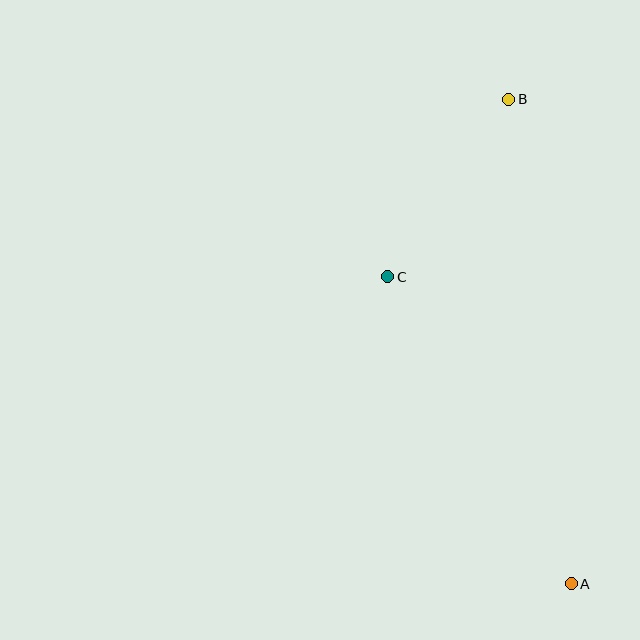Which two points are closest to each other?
Points B and C are closest to each other.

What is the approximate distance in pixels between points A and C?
The distance between A and C is approximately 358 pixels.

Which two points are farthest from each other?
Points A and B are farthest from each other.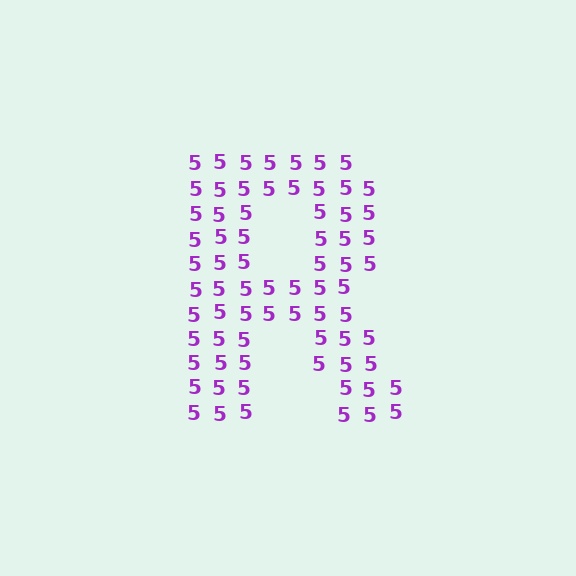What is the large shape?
The large shape is the letter R.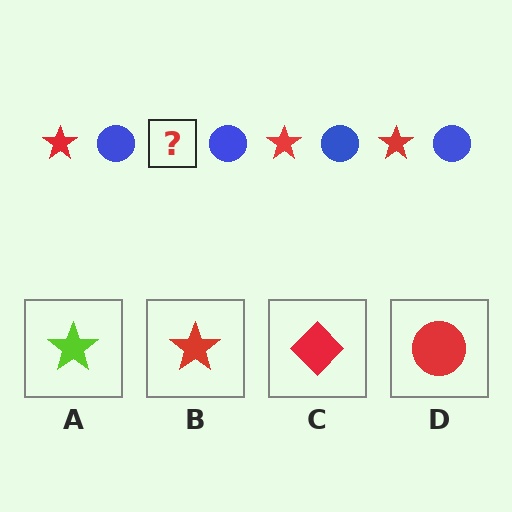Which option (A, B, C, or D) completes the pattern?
B.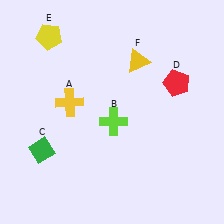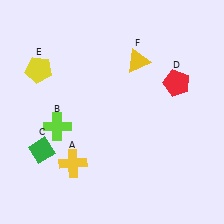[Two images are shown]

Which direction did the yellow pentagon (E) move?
The yellow pentagon (E) moved down.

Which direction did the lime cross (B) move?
The lime cross (B) moved left.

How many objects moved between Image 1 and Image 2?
3 objects moved between the two images.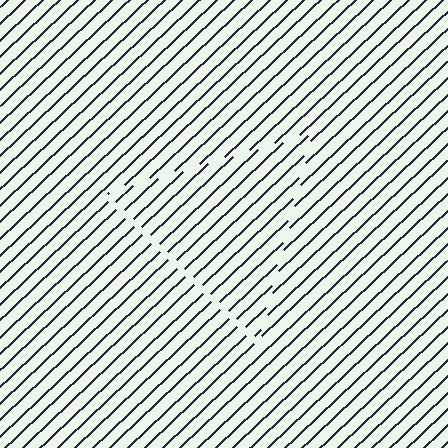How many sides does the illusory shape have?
3 sides — the line-ends trace a triangle.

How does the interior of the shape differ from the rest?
The interior of the shape contains the same grating, shifted by half a period — the contour is defined by the phase discontinuity where line-ends from the inner and outer gratings abut.